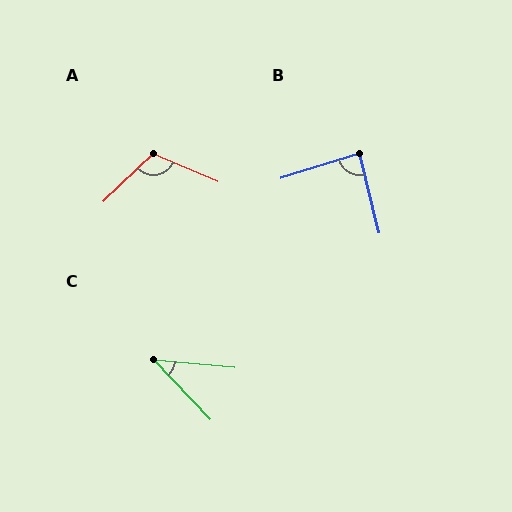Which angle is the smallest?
C, at approximately 41 degrees.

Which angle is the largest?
A, at approximately 113 degrees.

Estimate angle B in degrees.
Approximately 87 degrees.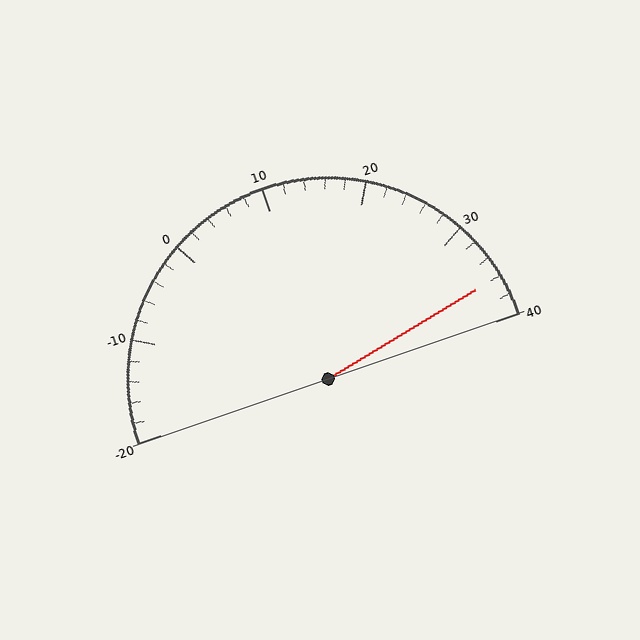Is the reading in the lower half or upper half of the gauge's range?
The reading is in the upper half of the range (-20 to 40).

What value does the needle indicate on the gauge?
The needle indicates approximately 36.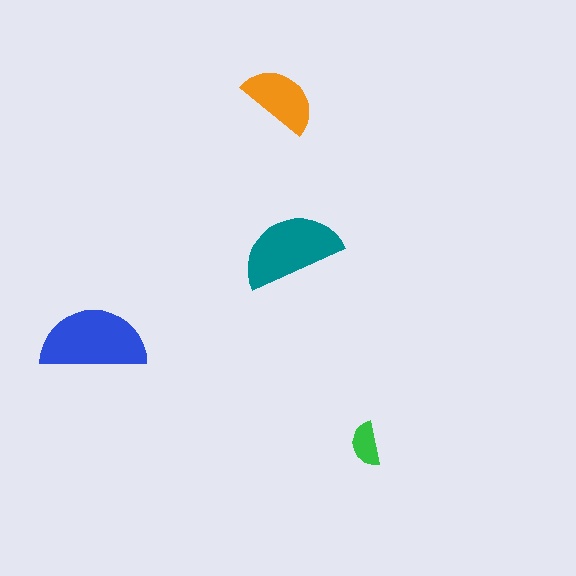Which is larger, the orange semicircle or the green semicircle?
The orange one.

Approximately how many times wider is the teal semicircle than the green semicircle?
About 2.5 times wider.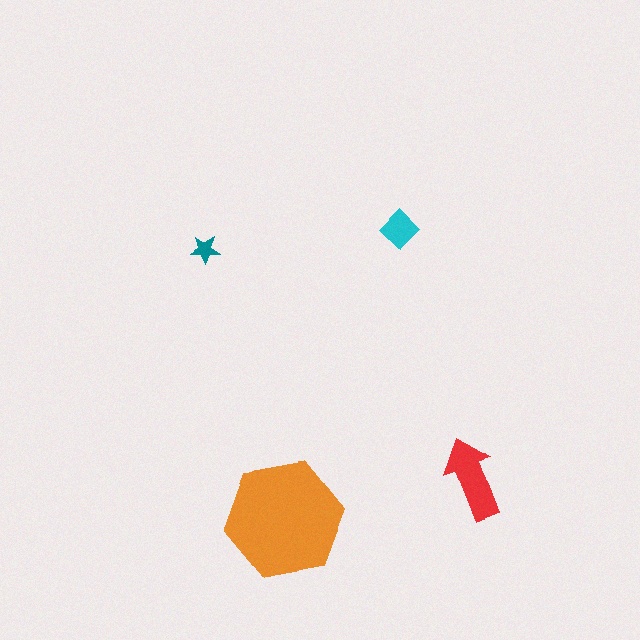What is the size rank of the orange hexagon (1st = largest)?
1st.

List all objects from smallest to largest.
The teal star, the cyan diamond, the red arrow, the orange hexagon.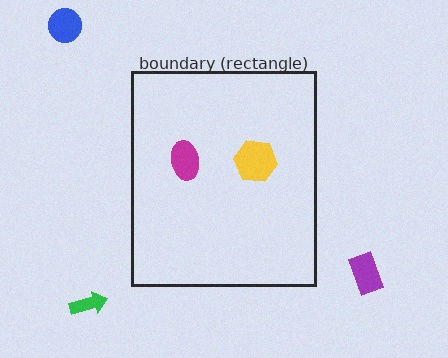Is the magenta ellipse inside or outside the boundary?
Inside.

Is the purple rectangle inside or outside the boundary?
Outside.